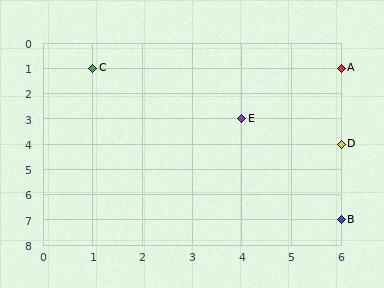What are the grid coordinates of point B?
Point B is at grid coordinates (6, 7).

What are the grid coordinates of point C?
Point C is at grid coordinates (1, 1).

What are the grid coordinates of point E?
Point E is at grid coordinates (4, 3).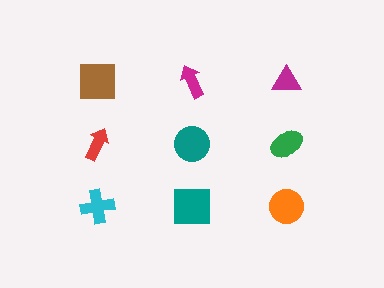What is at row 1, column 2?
A magenta arrow.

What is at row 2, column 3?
A green ellipse.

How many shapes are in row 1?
3 shapes.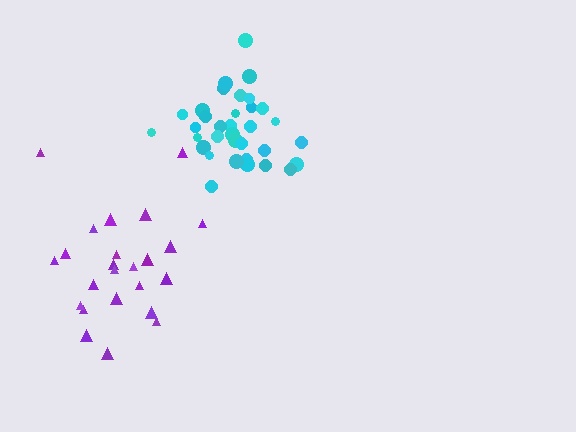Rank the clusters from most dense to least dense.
cyan, purple.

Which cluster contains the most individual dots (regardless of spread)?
Cyan (35).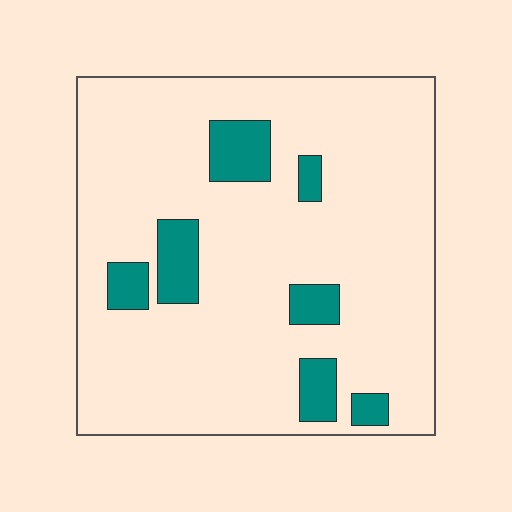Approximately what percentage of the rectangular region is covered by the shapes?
Approximately 15%.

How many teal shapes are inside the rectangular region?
7.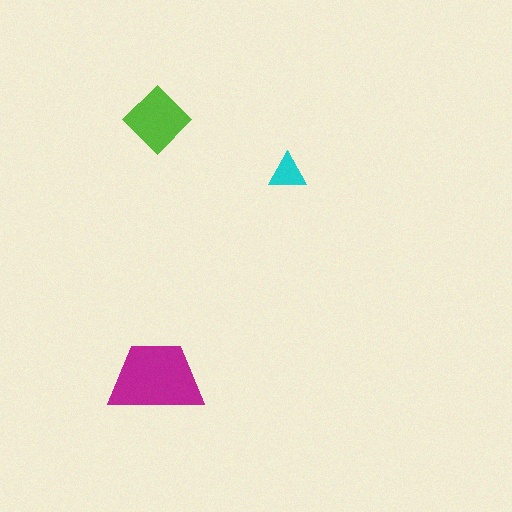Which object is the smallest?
The cyan triangle.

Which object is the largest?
The magenta trapezoid.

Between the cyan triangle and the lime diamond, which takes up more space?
The lime diamond.